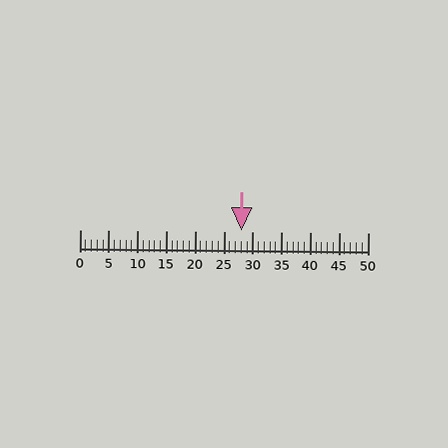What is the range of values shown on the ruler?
The ruler shows values from 0 to 50.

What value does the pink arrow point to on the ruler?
The pink arrow points to approximately 28.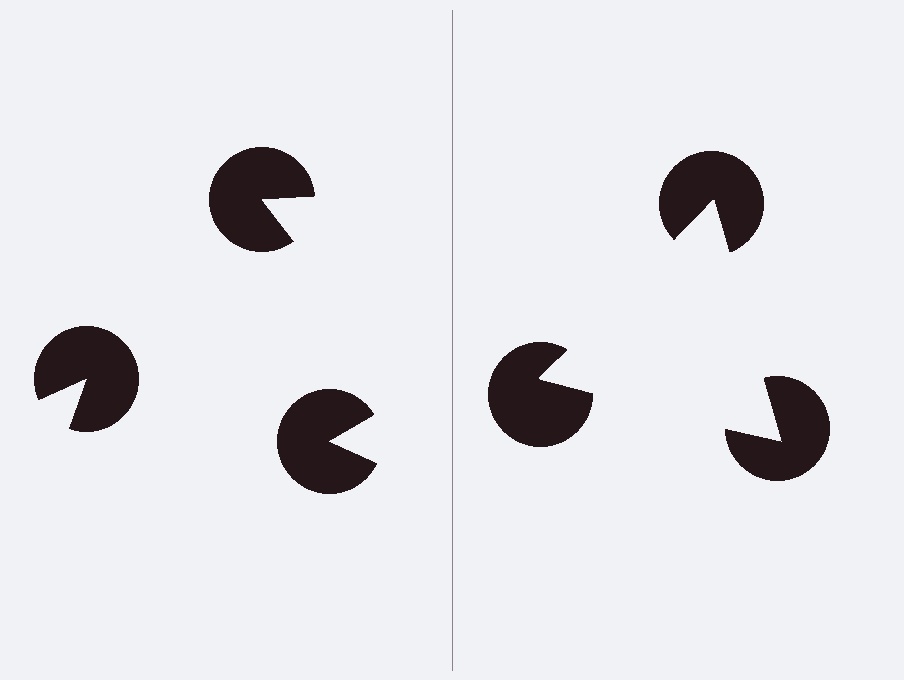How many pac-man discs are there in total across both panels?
6 — 3 on each side.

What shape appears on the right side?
An illusory triangle.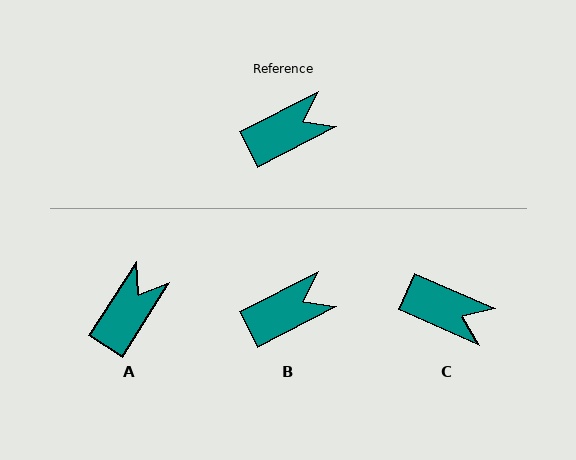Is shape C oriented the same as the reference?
No, it is off by about 51 degrees.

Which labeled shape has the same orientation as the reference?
B.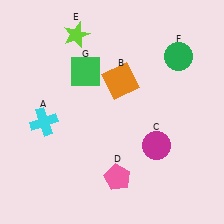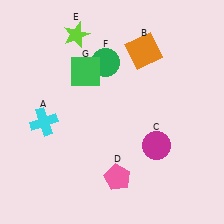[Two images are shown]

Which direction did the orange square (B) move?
The orange square (B) moved up.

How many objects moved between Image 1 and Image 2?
2 objects moved between the two images.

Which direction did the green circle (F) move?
The green circle (F) moved left.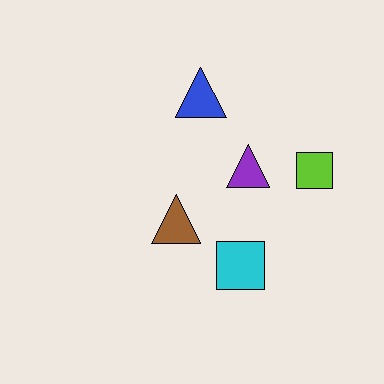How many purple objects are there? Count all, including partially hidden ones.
There is 1 purple object.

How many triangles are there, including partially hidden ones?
There are 3 triangles.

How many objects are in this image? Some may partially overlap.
There are 5 objects.